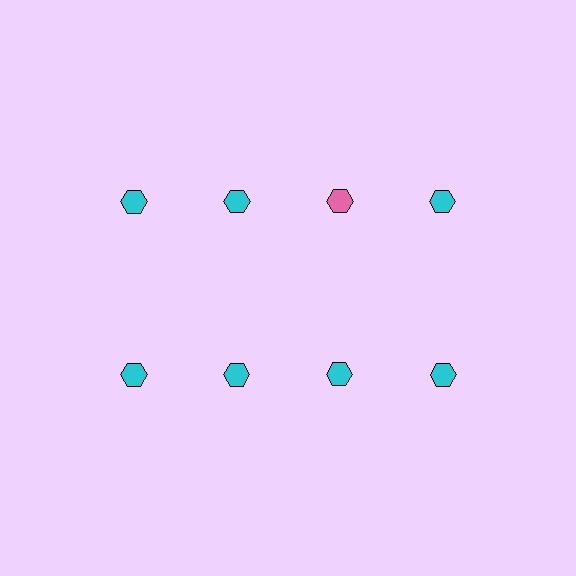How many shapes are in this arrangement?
There are 8 shapes arranged in a grid pattern.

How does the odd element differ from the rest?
It has a different color: pink instead of cyan.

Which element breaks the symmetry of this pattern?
The pink hexagon in the top row, center column breaks the symmetry. All other shapes are cyan hexagons.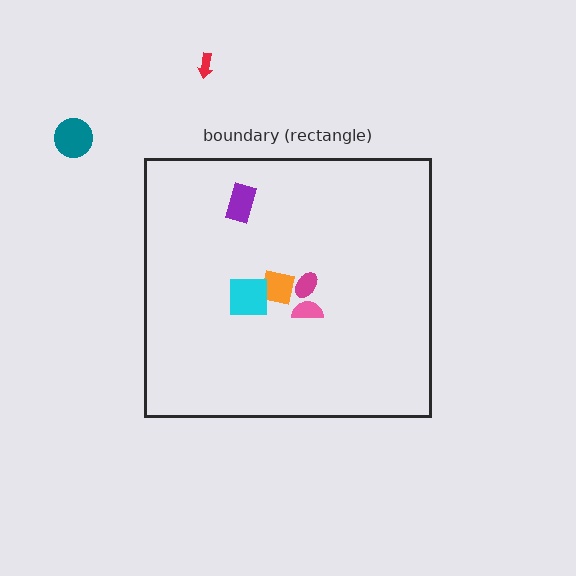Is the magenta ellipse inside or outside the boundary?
Inside.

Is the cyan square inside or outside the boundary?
Inside.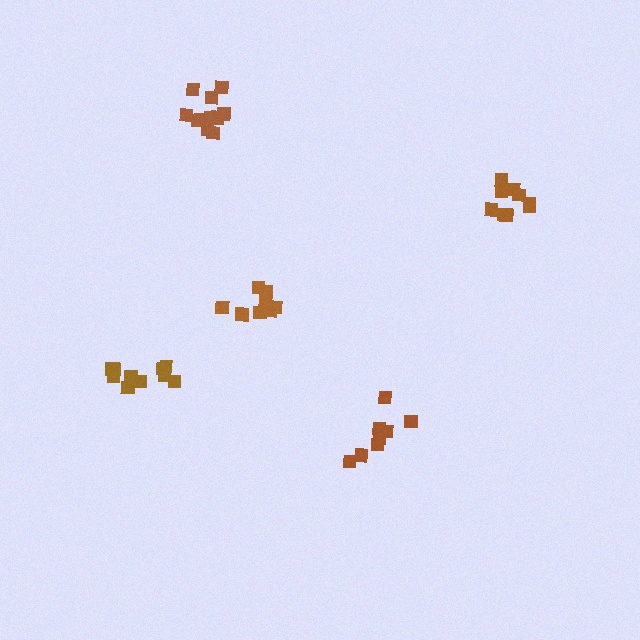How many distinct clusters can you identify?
There are 5 distinct clusters.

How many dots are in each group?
Group 1: 8 dots, Group 2: 10 dots, Group 3: 11 dots, Group 4: 8 dots, Group 5: 10 dots (47 total).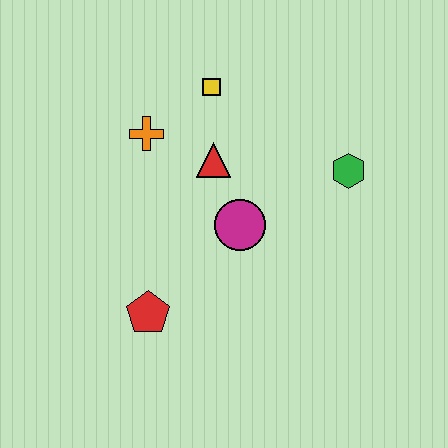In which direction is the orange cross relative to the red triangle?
The orange cross is to the left of the red triangle.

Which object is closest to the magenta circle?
The red triangle is closest to the magenta circle.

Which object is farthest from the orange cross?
The green hexagon is farthest from the orange cross.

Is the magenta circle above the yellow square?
No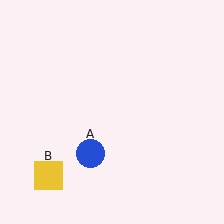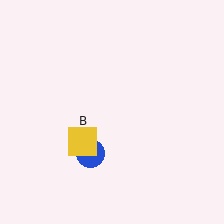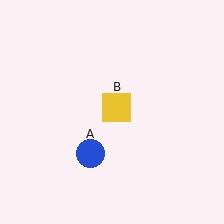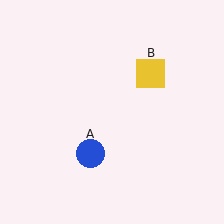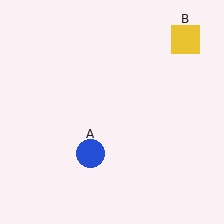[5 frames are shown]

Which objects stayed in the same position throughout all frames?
Blue circle (object A) remained stationary.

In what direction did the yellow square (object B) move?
The yellow square (object B) moved up and to the right.